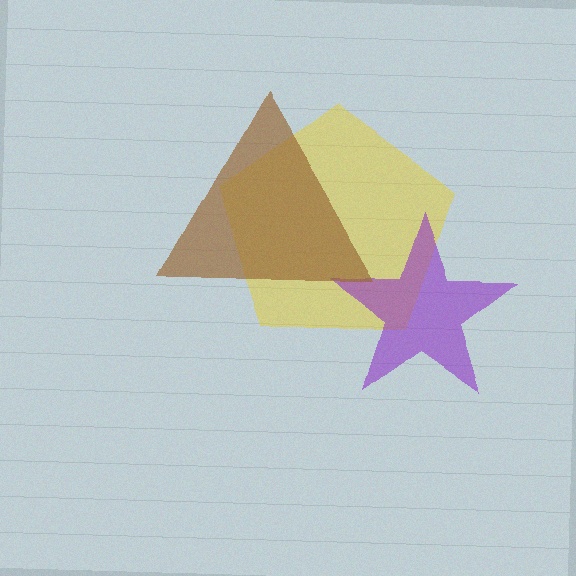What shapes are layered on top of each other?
The layered shapes are: a yellow pentagon, a purple star, a brown triangle.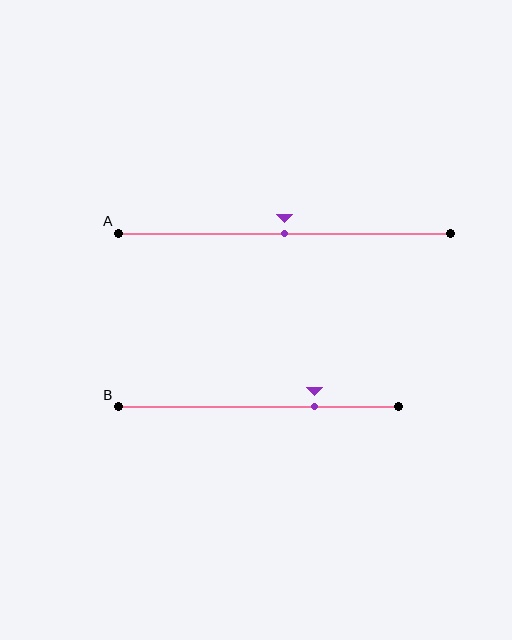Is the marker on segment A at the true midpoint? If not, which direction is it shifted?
Yes, the marker on segment A is at the true midpoint.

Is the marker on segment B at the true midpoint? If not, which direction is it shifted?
No, the marker on segment B is shifted to the right by about 20% of the segment length.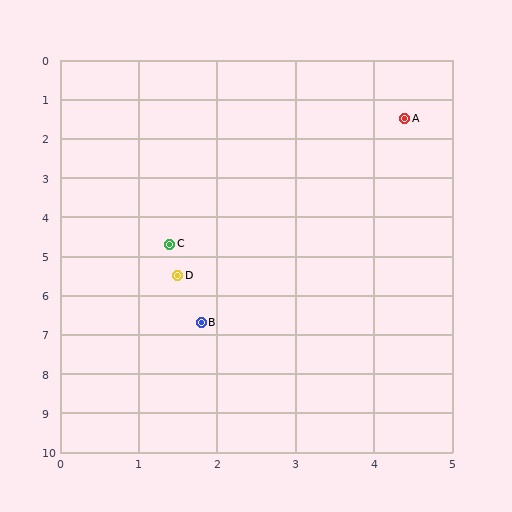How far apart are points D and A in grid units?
Points D and A are about 4.9 grid units apart.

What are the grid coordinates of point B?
Point B is at approximately (1.8, 6.7).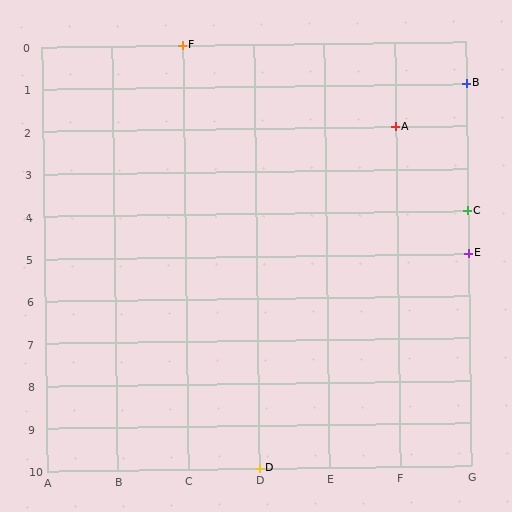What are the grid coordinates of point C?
Point C is at grid coordinates (G, 4).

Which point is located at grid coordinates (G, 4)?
Point C is at (G, 4).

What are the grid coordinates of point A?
Point A is at grid coordinates (F, 2).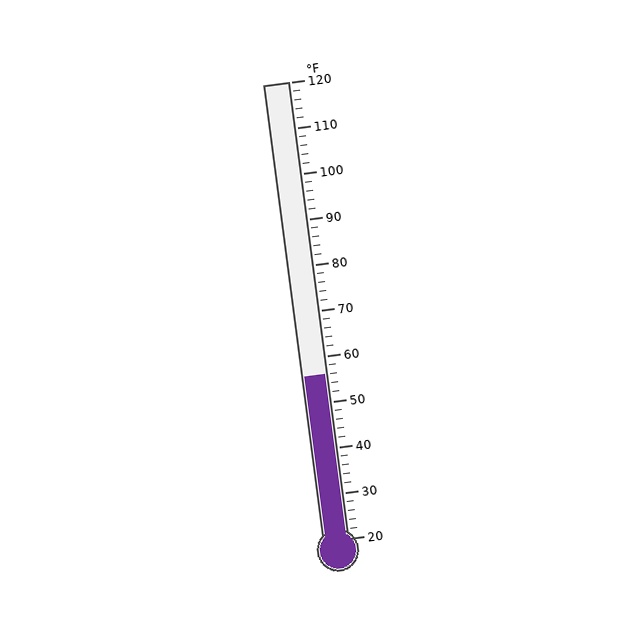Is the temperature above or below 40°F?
The temperature is above 40°F.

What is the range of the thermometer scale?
The thermometer scale ranges from 20°F to 120°F.